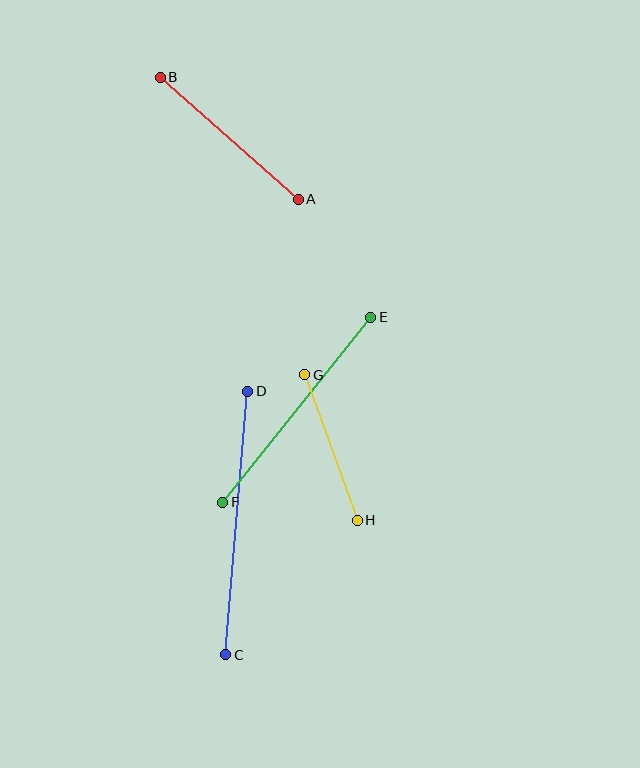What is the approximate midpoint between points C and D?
The midpoint is at approximately (237, 523) pixels.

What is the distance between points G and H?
The distance is approximately 154 pixels.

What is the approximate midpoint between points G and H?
The midpoint is at approximately (331, 447) pixels.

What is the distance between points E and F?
The distance is approximately 237 pixels.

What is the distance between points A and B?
The distance is approximately 184 pixels.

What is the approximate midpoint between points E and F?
The midpoint is at approximately (297, 410) pixels.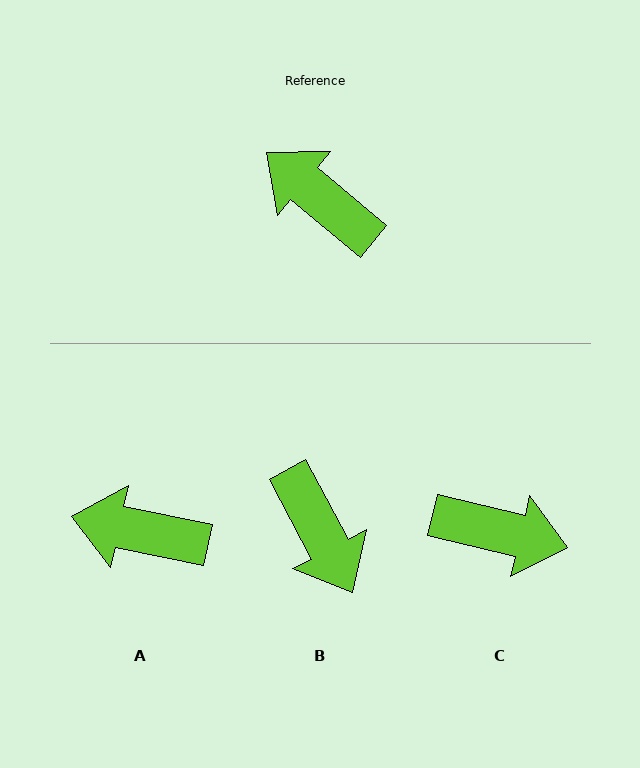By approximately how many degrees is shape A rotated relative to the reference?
Approximately 28 degrees counter-clockwise.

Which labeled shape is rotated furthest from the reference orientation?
B, about 158 degrees away.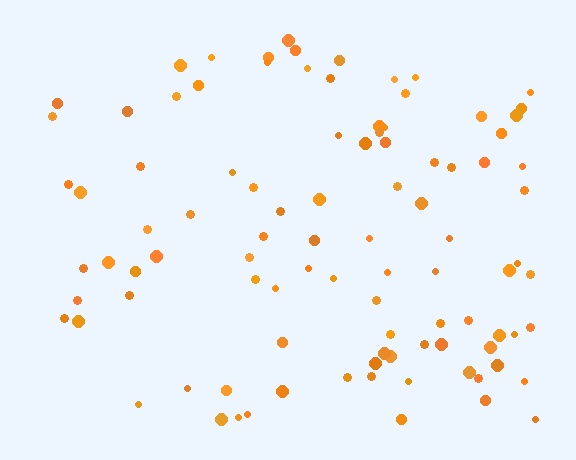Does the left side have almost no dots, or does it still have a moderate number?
Still a moderate number, just noticeably fewer than the right.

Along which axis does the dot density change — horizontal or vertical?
Horizontal.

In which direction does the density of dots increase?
From left to right, with the right side densest.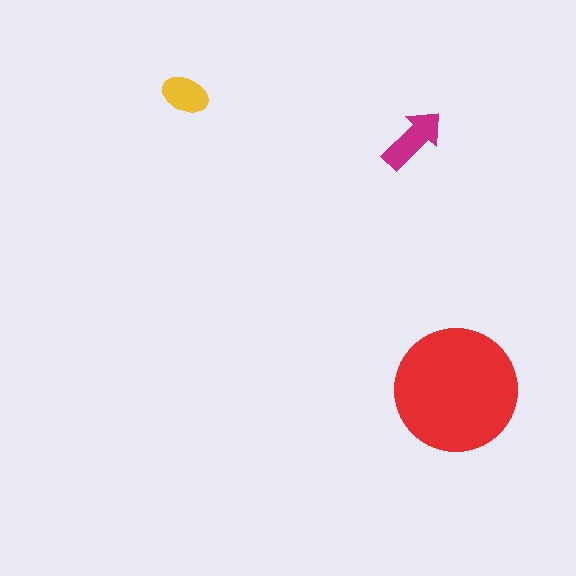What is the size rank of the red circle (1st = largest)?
1st.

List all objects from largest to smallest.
The red circle, the magenta arrow, the yellow ellipse.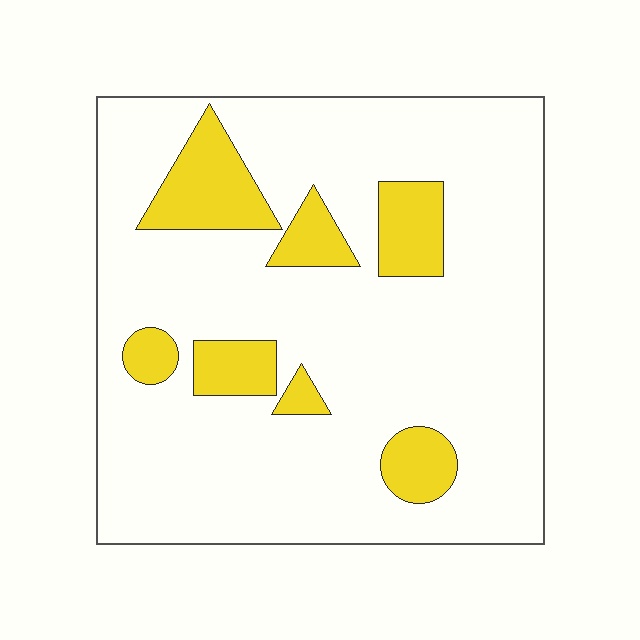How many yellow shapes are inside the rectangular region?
7.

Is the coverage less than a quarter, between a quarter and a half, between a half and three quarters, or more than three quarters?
Less than a quarter.